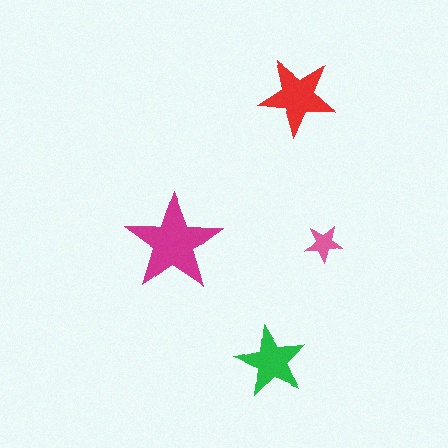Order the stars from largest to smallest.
the magenta one, the red one, the green one, the pink one.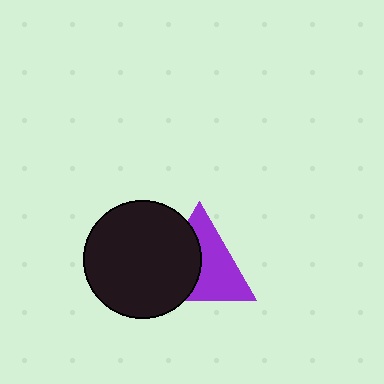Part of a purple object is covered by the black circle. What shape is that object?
It is a triangle.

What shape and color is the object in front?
The object in front is a black circle.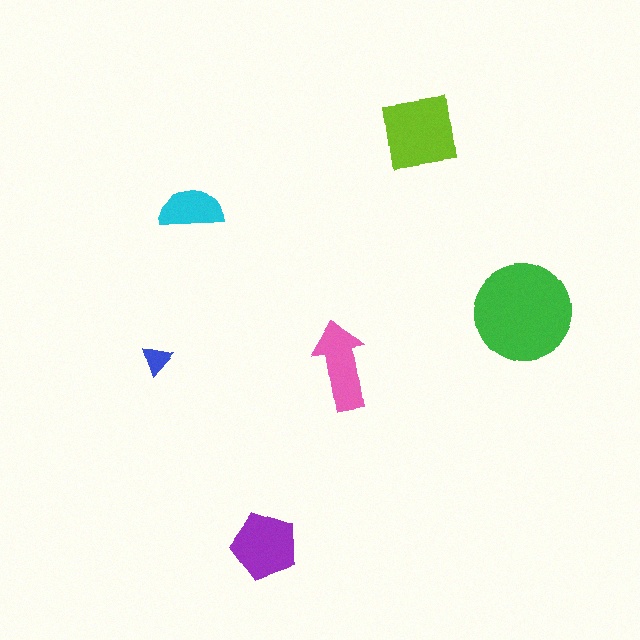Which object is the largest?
The green circle.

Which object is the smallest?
The blue triangle.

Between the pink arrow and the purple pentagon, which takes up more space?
The purple pentagon.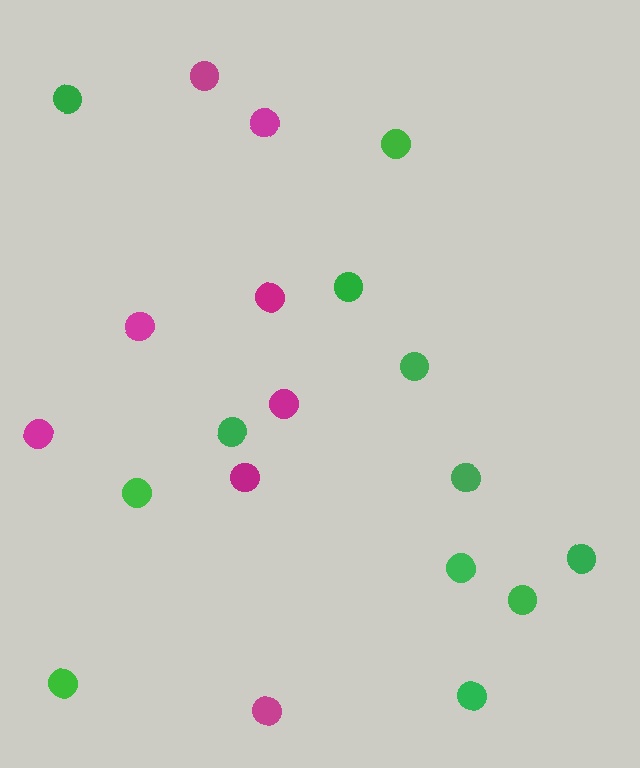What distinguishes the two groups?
There are 2 groups: one group of magenta circles (8) and one group of green circles (12).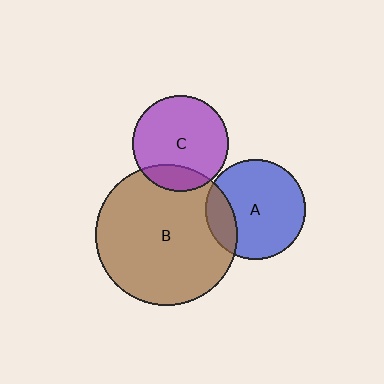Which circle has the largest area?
Circle B (brown).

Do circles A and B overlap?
Yes.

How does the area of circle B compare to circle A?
Approximately 2.0 times.